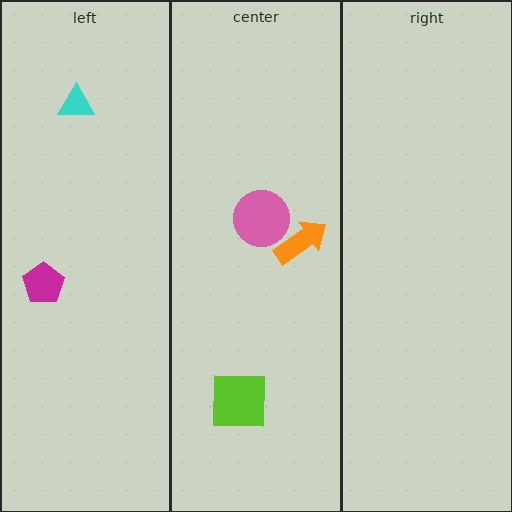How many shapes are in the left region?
2.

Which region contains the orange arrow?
The center region.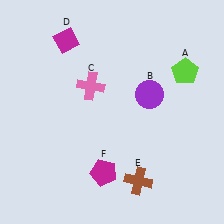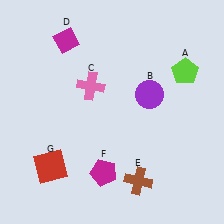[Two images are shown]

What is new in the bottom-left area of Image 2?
A red square (G) was added in the bottom-left area of Image 2.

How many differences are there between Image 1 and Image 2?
There is 1 difference between the two images.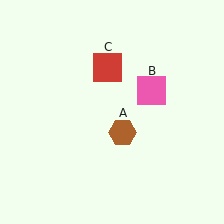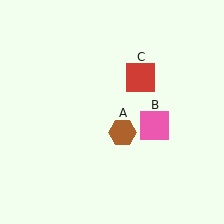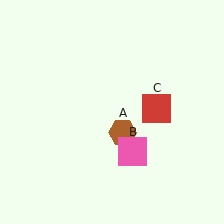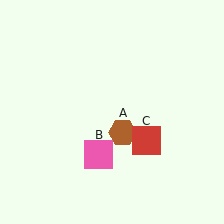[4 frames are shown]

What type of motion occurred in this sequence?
The pink square (object B), red square (object C) rotated clockwise around the center of the scene.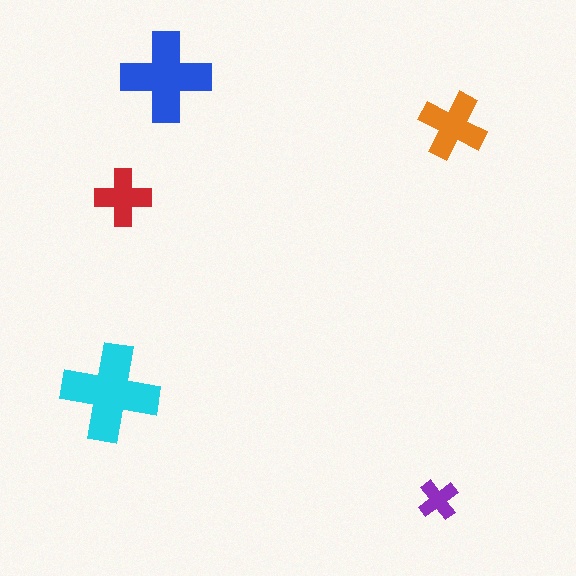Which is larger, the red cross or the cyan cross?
The cyan one.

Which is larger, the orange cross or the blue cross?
The blue one.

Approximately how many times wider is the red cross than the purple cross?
About 1.5 times wider.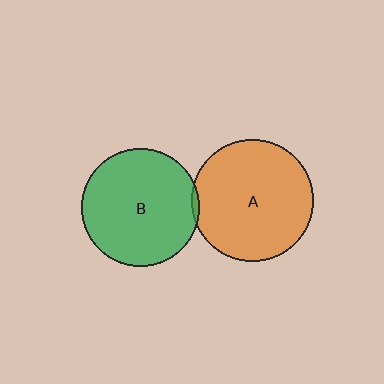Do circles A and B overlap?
Yes.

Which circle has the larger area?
Circle A (orange).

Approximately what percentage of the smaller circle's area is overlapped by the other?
Approximately 5%.